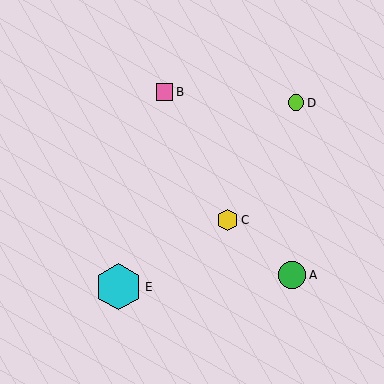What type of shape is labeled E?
Shape E is a cyan hexagon.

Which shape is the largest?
The cyan hexagon (labeled E) is the largest.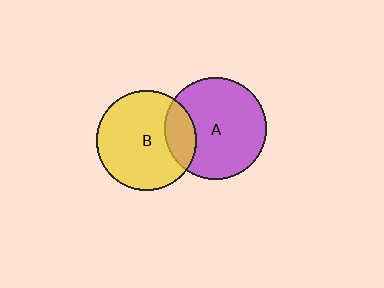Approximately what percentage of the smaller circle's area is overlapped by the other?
Approximately 20%.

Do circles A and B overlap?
Yes.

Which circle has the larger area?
Circle A (purple).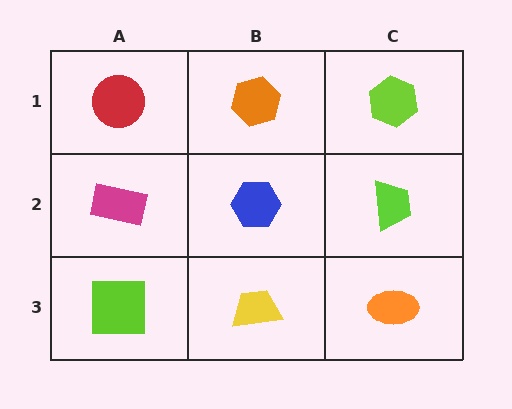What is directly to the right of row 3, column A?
A yellow trapezoid.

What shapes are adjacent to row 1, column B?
A blue hexagon (row 2, column B), a red circle (row 1, column A), a lime hexagon (row 1, column C).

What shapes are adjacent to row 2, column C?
A lime hexagon (row 1, column C), an orange ellipse (row 3, column C), a blue hexagon (row 2, column B).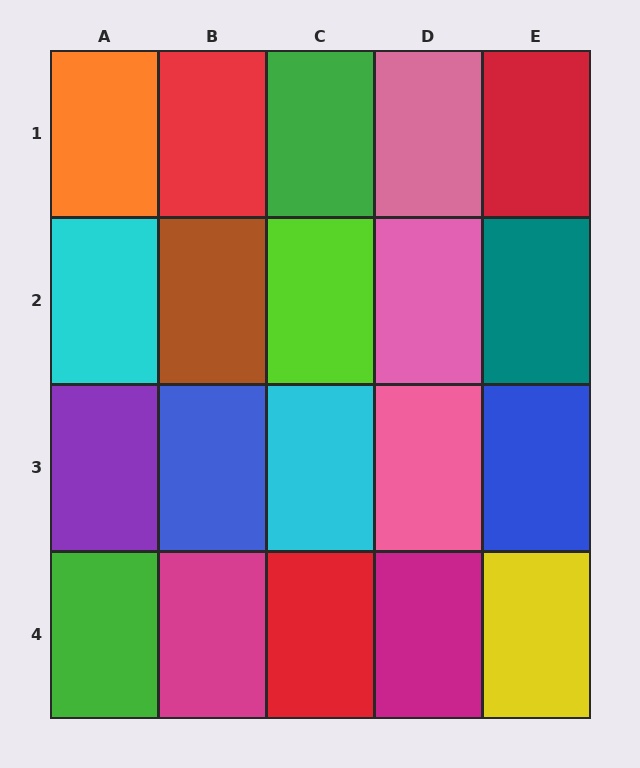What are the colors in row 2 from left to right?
Cyan, brown, lime, pink, teal.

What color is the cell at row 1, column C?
Green.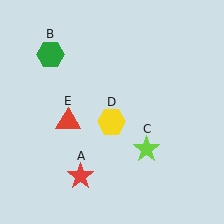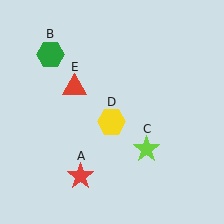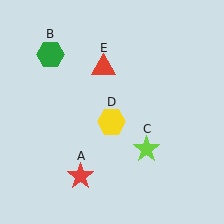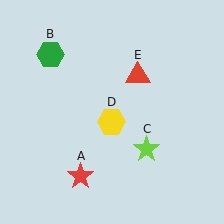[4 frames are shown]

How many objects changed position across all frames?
1 object changed position: red triangle (object E).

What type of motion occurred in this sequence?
The red triangle (object E) rotated clockwise around the center of the scene.